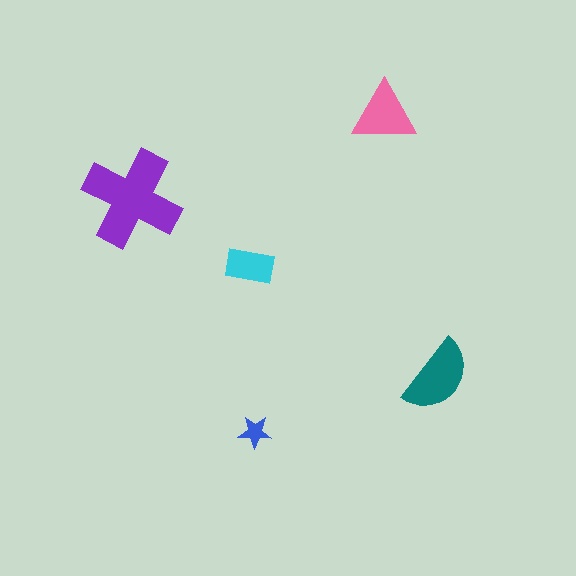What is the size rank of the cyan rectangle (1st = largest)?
4th.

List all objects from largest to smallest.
The purple cross, the teal semicircle, the pink triangle, the cyan rectangle, the blue star.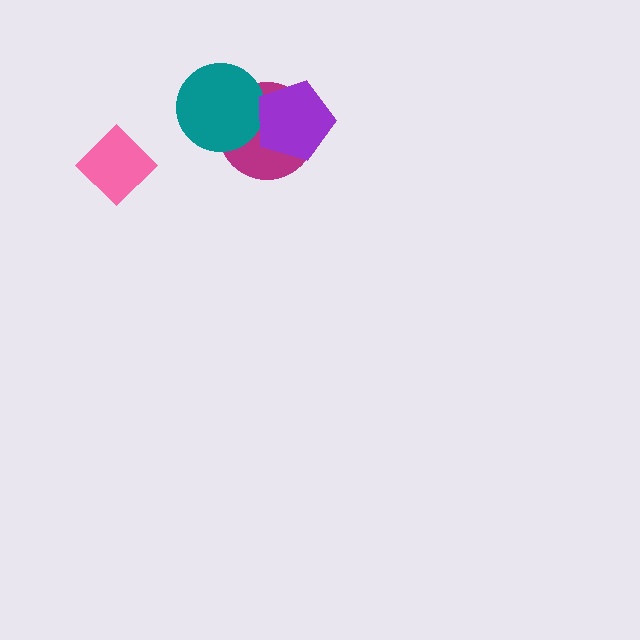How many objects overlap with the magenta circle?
2 objects overlap with the magenta circle.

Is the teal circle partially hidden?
Yes, it is partially covered by another shape.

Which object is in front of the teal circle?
The purple pentagon is in front of the teal circle.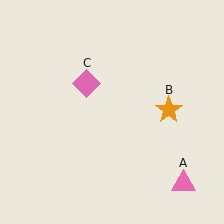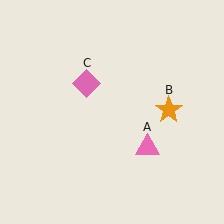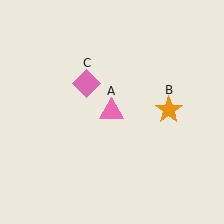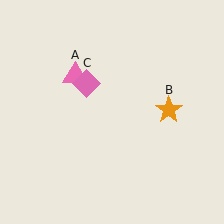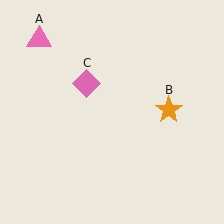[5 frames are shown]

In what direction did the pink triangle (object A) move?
The pink triangle (object A) moved up and to the left.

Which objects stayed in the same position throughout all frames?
Orange star (object B) and pink diamond (object C) remained stationary.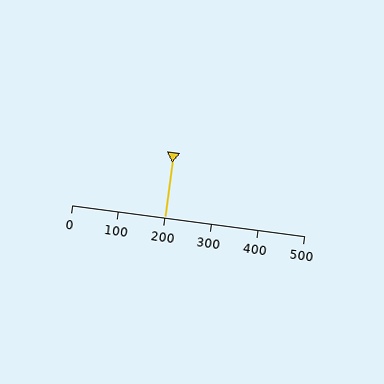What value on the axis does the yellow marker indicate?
The marker indicates approximately 200.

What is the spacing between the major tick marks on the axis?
The major ticks are spaced 100 apart.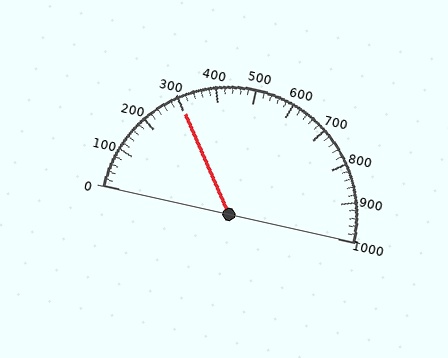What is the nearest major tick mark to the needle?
The nearest major tick mark is 300.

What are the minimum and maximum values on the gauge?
The gauge ranges from 0 to 1000.